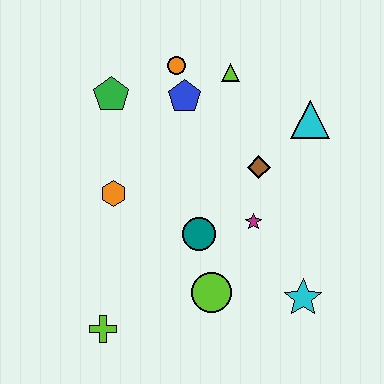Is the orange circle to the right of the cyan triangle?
No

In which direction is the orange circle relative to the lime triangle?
The orange circle is to the left of the lime triangle.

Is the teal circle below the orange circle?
Yes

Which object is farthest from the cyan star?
The green pentagon is farthest from the cyan star.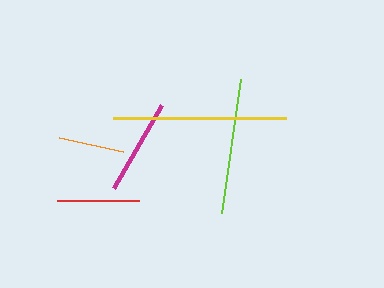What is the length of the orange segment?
The orange segment is approximately 66 pixels long.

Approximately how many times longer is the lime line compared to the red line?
The lime line is approximately 1.6 times the length of the red line.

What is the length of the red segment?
The red segment is approximately 83 pixels long.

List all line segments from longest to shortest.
From longest to shortest: yellow, lime, magenta, red, orange.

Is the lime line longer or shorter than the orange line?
The lime line is longer than the orange line.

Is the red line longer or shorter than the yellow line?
The yellow line is longer than the red line.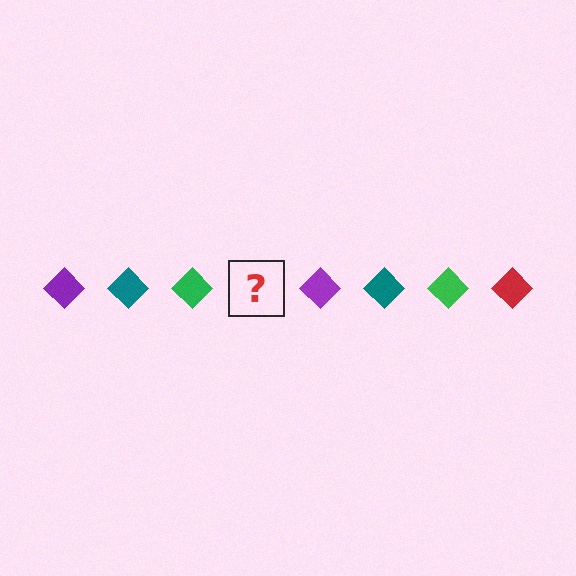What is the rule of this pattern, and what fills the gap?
The rule is that the pattern cycles through purple, teal, green, red diamonds. The gap should be filled with a red diamond.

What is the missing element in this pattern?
The missing element is a red diamond.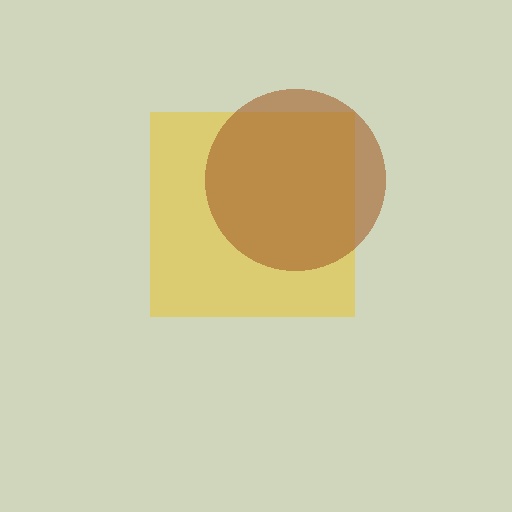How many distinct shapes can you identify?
There are 2 distinct shapes: a yellow square, a brown circle.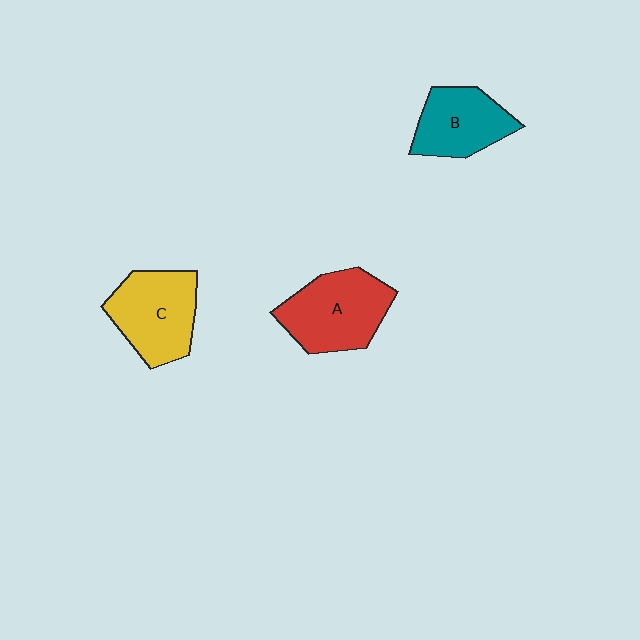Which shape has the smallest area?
Shape B (teal).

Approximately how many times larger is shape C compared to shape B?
Approximately 1.2 times.